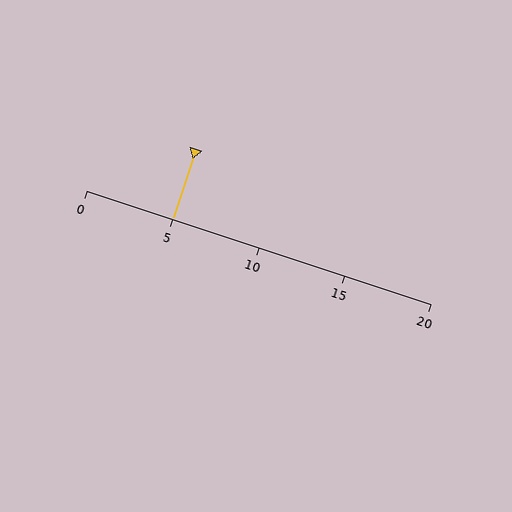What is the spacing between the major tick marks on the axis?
The major ticks are spaced 5 apart.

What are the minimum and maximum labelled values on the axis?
The axis runs from 0 to 20.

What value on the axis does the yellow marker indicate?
The marker indicates approximately 5.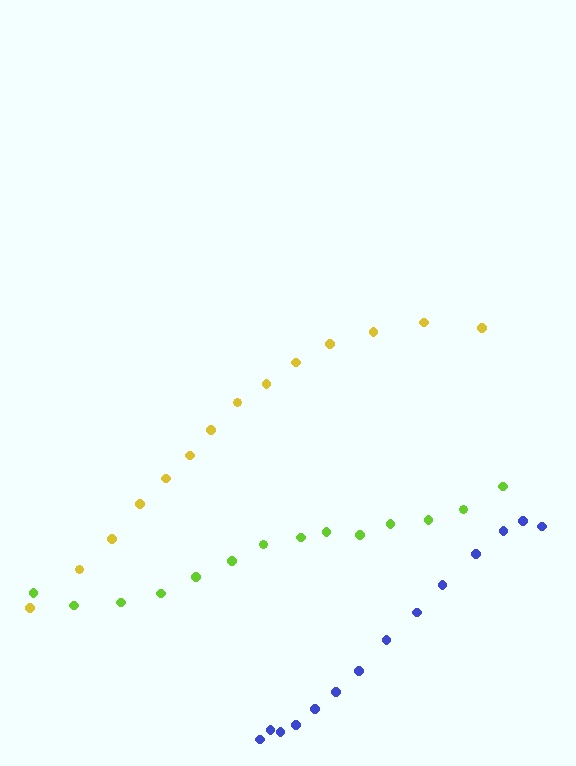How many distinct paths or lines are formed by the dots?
There are 3 distinct paths.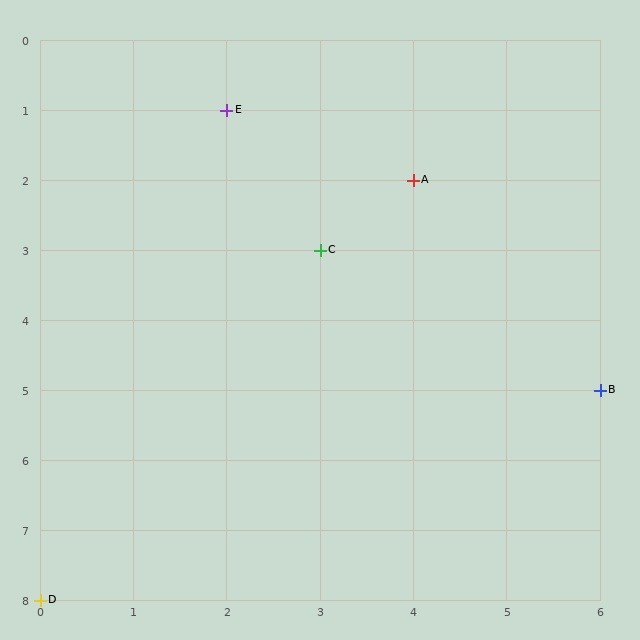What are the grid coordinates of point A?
Point A is at grid coordinates (4, 2).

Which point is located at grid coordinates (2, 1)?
Point E is at (2, 1).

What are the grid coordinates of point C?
Point C is at grid coordinates (3, 3).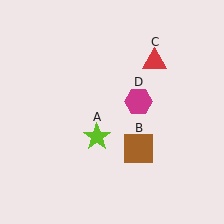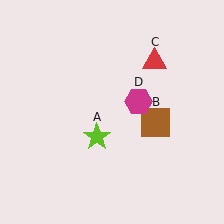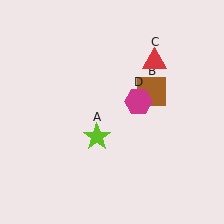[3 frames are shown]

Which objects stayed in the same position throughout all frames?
Lime star (object A) and red triangle (object C) and magenta hexagon (object D) remained stationary.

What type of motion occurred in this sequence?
The brown square (object B) rotated counterclockwise around the center of the scene.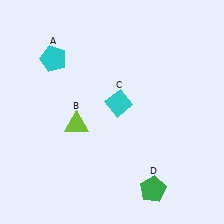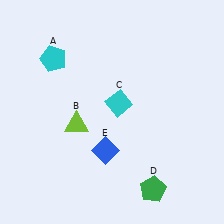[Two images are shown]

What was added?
A blue diamond (E) was added in Image 2.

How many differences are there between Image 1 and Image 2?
There is 1 difference between the two images.